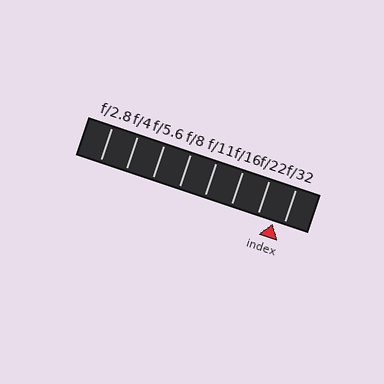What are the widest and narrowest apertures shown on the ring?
The widest aperture shown is f/2.8 and the narrowest is f/32.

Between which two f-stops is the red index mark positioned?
The index mark is between f/22 and f/32.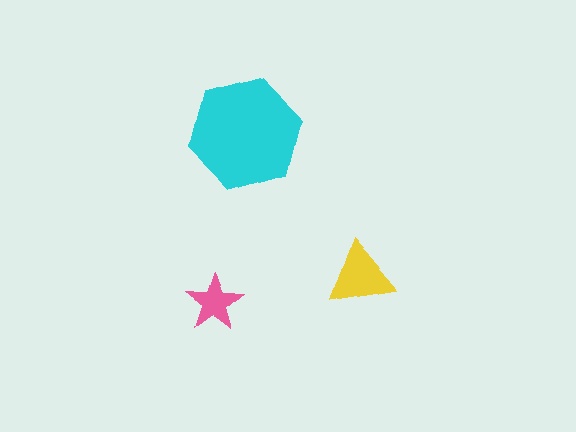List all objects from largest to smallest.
The cyan hexagon, the yellow triangle, the pink star.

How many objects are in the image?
There are 3 objects in the image.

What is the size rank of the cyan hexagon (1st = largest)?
1st.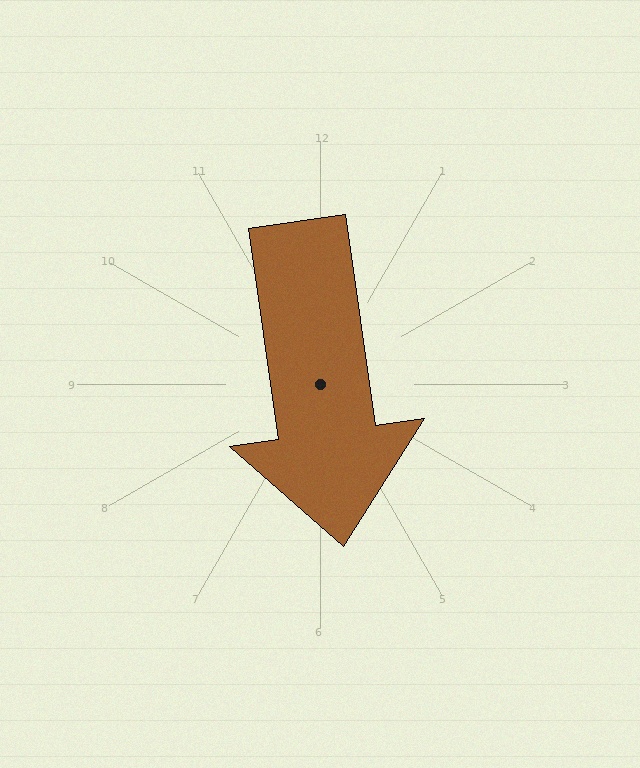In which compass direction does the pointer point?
South.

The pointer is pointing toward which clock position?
Roughly 6 o'clock.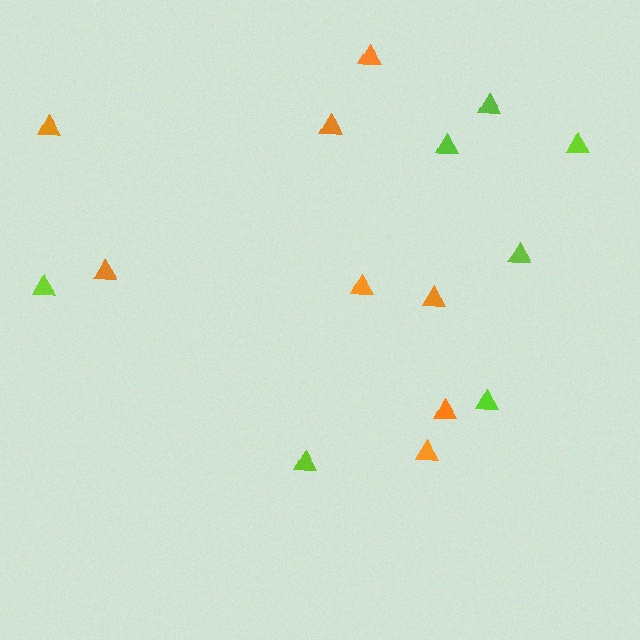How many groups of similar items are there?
There are 2 groups: one group of lime triangles (7) and one group of orange triangles (8).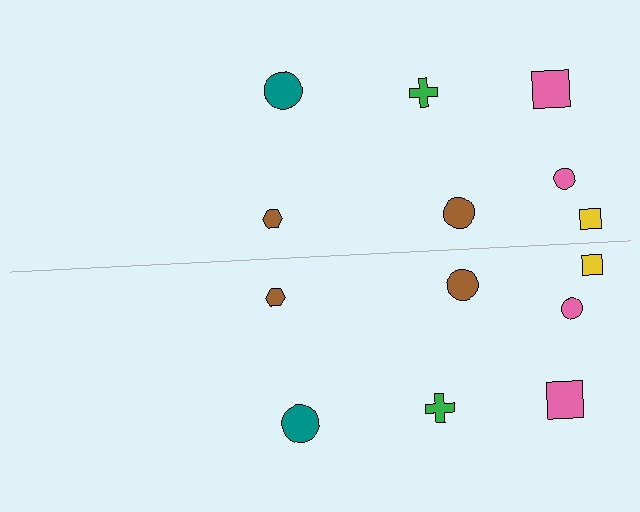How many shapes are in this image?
There are 14 shapes in this image.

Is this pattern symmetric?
Yes, this pattern has bilateral (reflection) symmetry.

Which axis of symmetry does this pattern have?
The pattern has a horizontal axis of symmetry running through the center of the image.